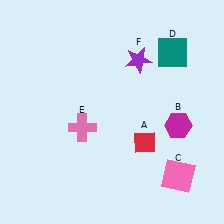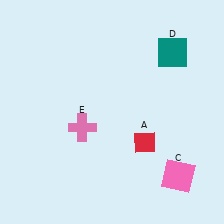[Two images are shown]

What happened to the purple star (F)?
The purple star (F) was removed in Image 2. It was in the top-right area of Image 1.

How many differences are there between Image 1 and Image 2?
There are 2 differences between the two images.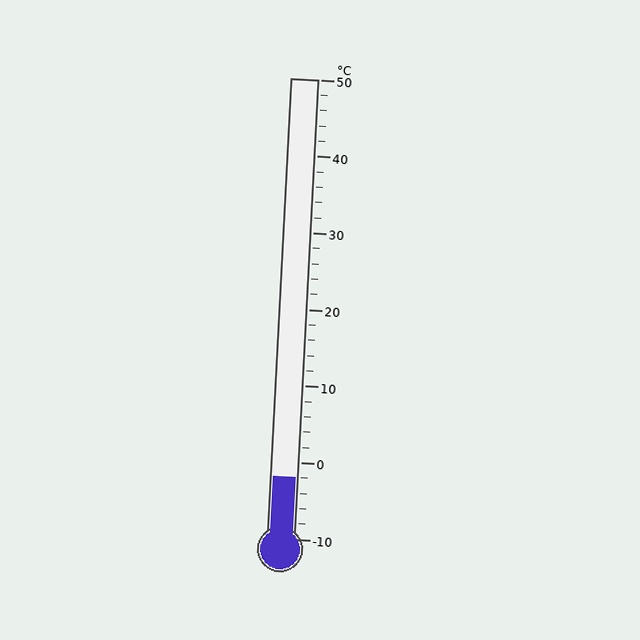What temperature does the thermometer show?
The thermometer shows approximately -2°C.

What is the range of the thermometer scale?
The thermometer scale ranges from -10°C to 50°C.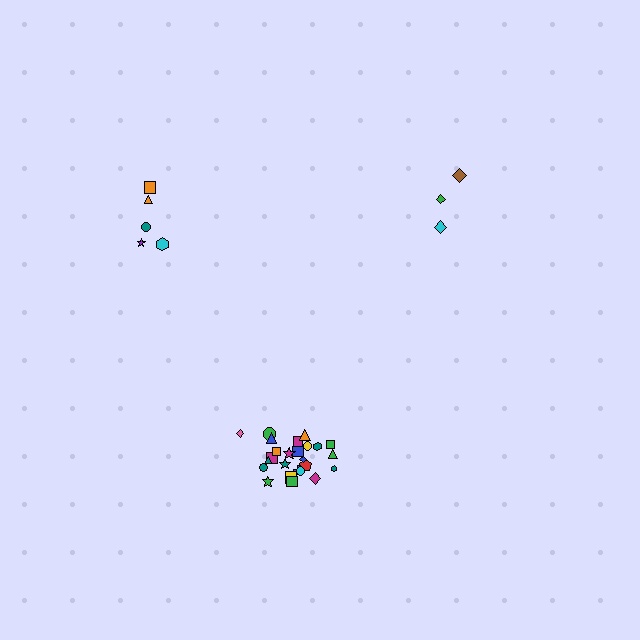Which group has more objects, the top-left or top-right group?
The top-left group.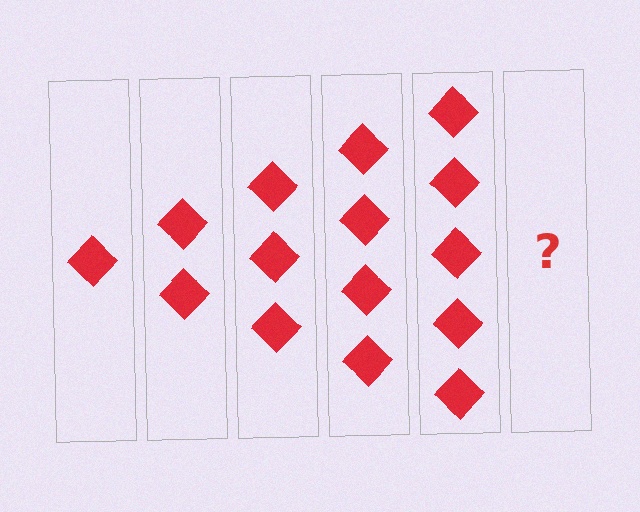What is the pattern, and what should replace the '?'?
The pattern is that each step adds one more diamond. The '?' should be 6 diamonds.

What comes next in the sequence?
The next element should be 6 diamonds.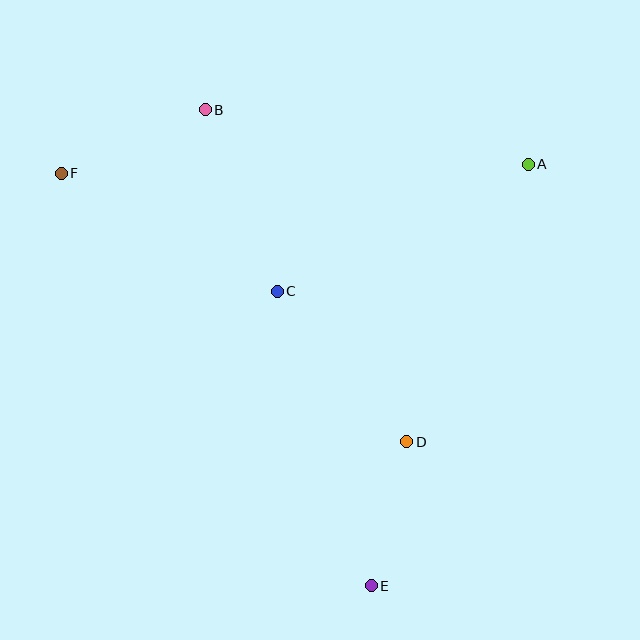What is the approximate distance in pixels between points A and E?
The distance between A and E is approximately 450 pixels.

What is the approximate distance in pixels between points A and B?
The distance between A and B is approximately 328 pixels.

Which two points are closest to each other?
Points D and E are closest to each other.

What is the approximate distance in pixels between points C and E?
The distance between C and E is approximately 309 pixels.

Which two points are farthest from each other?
Points E and F are farthest from each other.